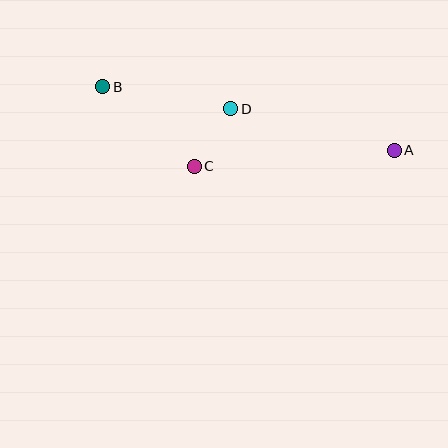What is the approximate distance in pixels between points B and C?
The distance between B and C is approximately 121 pixels.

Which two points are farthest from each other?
Points A and B are farthest from each other.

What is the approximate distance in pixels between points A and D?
The distance between A and D is approximately 168 pixels.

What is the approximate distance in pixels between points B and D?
The distance between B and D is approximately 130 pixels.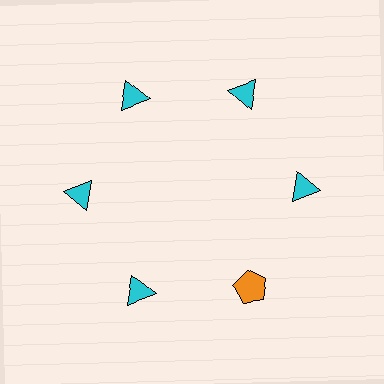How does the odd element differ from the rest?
It differs in both color (orange instead of cyan) and shape (pentagon instead of triangle).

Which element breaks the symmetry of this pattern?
The orange pentagon at roughly the 5 o'clock position breaks the symmetry. All other shapes are cyan triangles.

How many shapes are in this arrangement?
There are 6 shapes arranged in a ring pattern.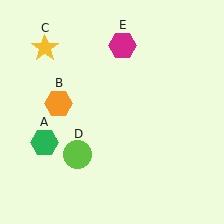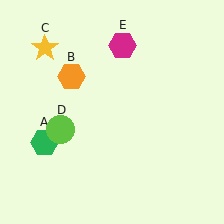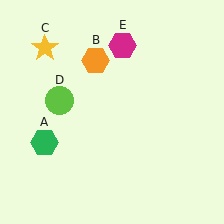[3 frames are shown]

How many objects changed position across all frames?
2 objects changed position: orange hexagon (object B), lime circle (object D).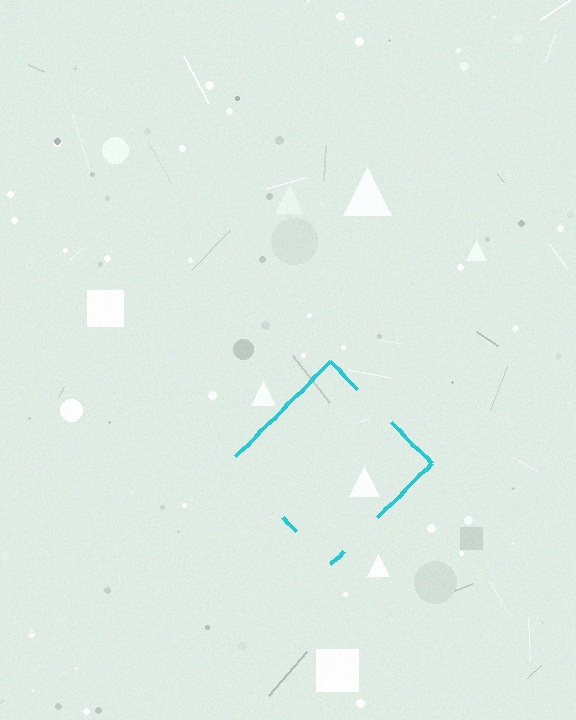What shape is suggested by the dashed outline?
The dashed outline suggests a diamond.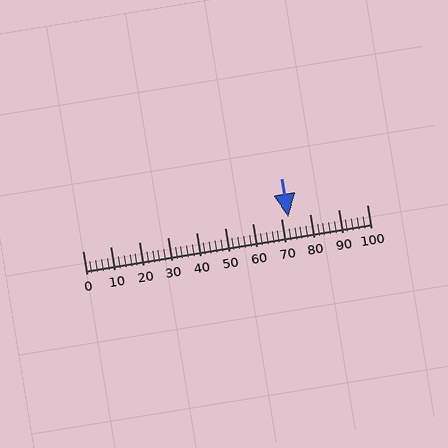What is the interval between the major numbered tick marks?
The major tick marks are spaced 10 units apart.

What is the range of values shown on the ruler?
The ruler shows values from 0 to 100.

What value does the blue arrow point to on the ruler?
The blue arrow points to approximately 72.